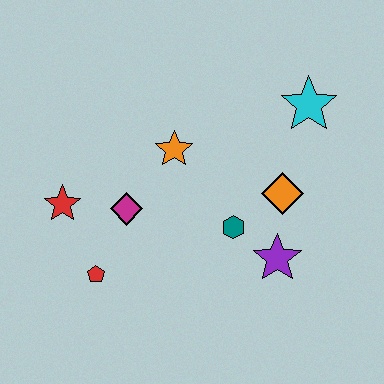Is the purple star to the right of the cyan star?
No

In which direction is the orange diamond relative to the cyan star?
The orange diamond is below the cyan star.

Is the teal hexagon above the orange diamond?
No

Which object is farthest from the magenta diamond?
The cyan star is farthest from the magenta diamond.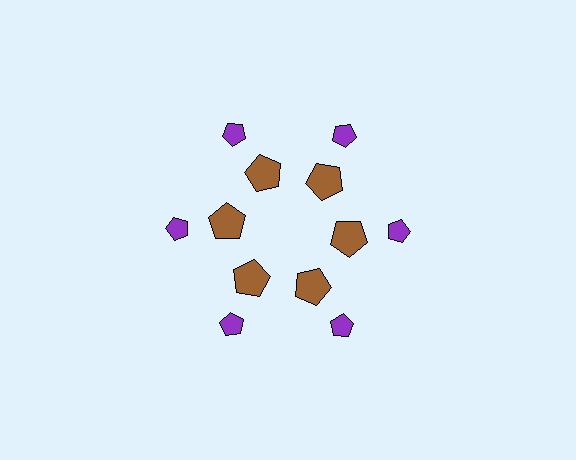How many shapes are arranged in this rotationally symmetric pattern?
There are 12 shapes, arranged in 6 groups of 2.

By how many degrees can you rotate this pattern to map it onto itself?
The pattern maps onto itself every 60 degrees of rotation.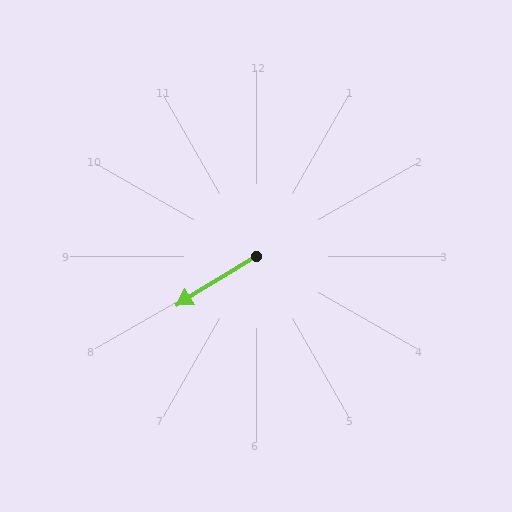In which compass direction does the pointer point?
Southwest.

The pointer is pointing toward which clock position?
Roughly 8 o'clock.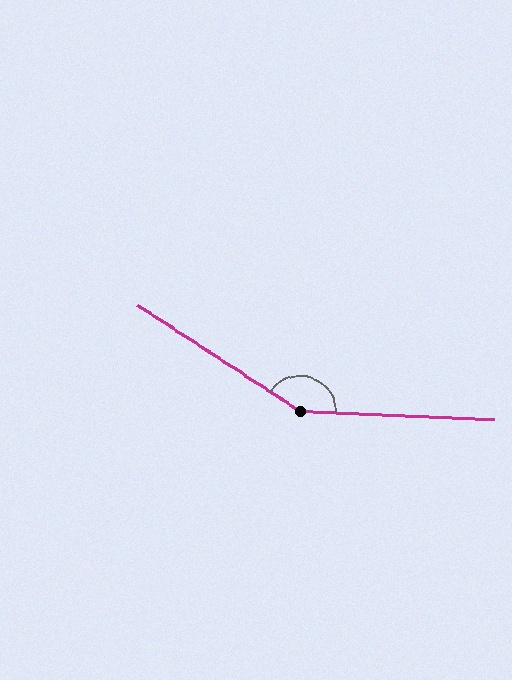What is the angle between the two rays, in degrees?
Approximately 149 degrees.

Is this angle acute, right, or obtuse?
It is obtuse.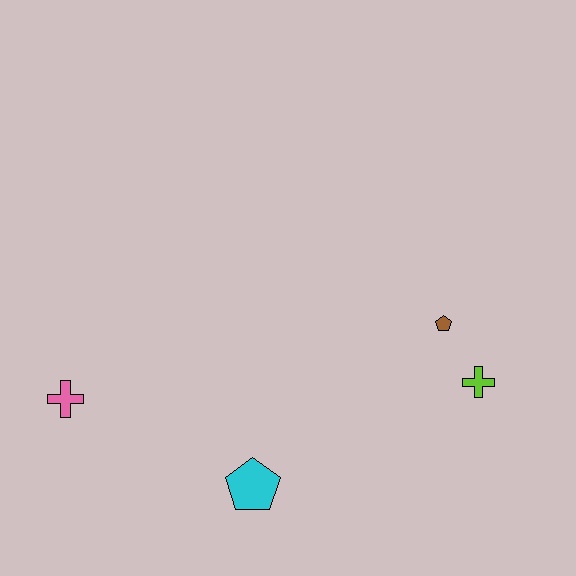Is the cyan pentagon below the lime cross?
Yes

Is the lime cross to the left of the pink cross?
No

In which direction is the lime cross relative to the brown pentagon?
The lime cross is below the brown pentagon.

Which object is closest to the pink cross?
The cyan pentagon is closest to the pink cross.